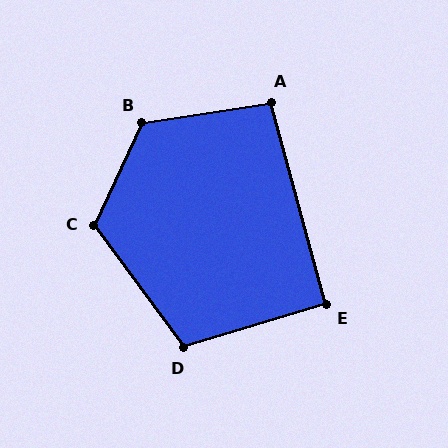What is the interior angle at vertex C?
Approximately 118 degrees (obtuse).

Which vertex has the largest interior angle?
B, at approximately 124 degrees.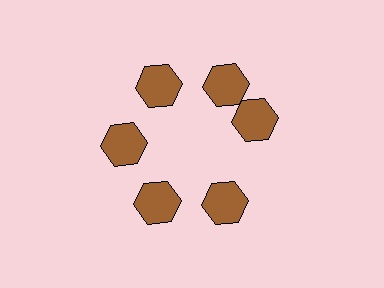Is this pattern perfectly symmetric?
No. The 6 brown hexagons are arranged in a ring, but one element near the 3 o'clock position is rotated out of alignment along the ring, breaking the 6-fold rotational symmetry.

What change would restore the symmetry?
The symmetry would be restored by rotating it back into even spacing with its neighbors so that all 6 hexagons sit at equal angles and equal distance from the center.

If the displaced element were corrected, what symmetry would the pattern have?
It would have 6-fold rotational symmetry — the pattern would map onto itself every 60 degrees.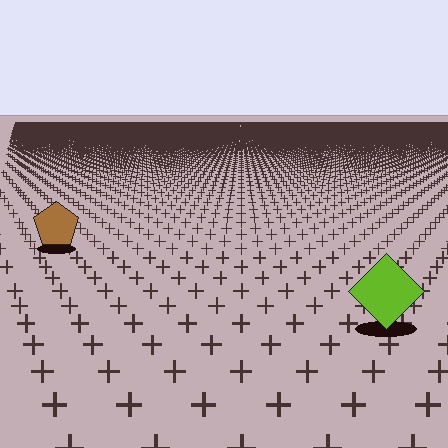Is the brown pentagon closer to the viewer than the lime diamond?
No. The lime diamond is closer — you can tell from the texture gradient: the ground texture is coarser near it.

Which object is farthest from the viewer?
The brown pentagon is farthest from the viewer. It appears smaller and the ground texture around it is denser.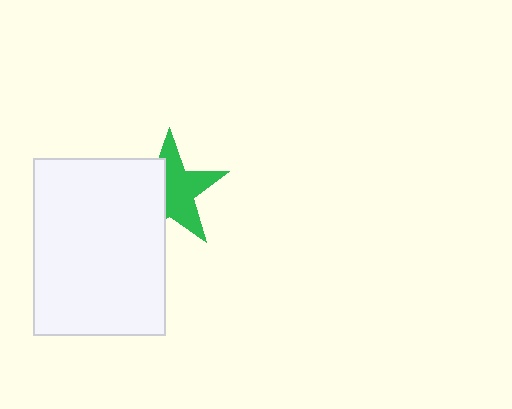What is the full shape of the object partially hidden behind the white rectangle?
The partially hidden object is a green star.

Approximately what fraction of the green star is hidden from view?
Roughly 41% of the green star is hidden behind the white rectangle.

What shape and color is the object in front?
The object in front is a white rectangle.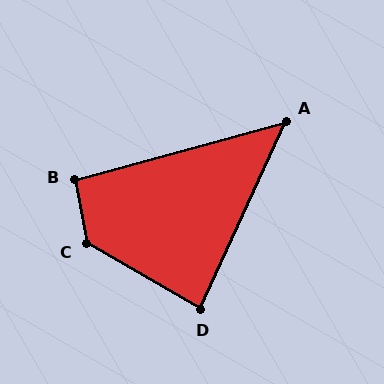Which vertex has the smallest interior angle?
A, at approximately 50 degrees.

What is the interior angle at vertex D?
Approximately 85 degrees (acute).